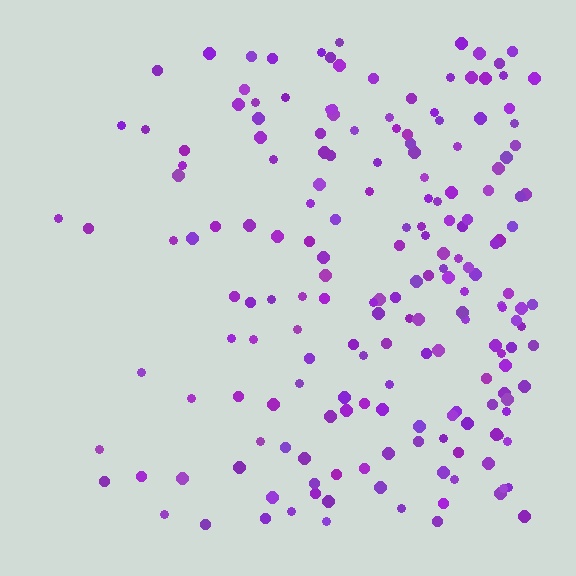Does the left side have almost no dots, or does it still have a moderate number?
Still a moderate number, just noticeably fewer than the right.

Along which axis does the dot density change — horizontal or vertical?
Horizontal.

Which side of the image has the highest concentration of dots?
The right.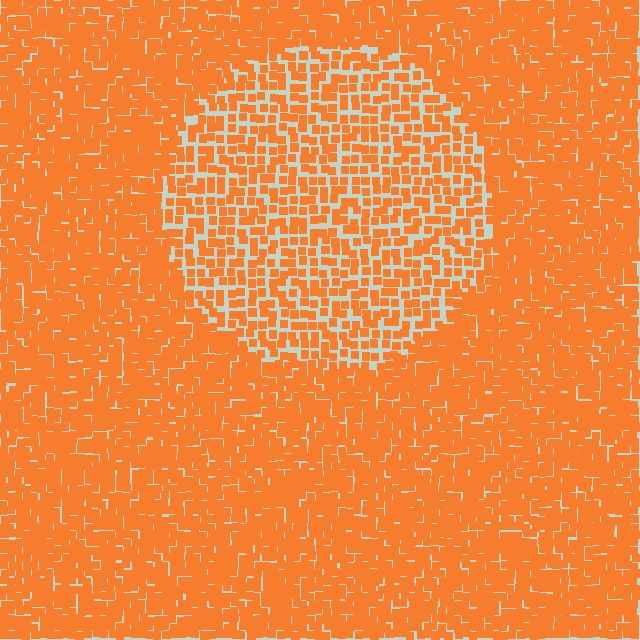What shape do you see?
I see a circle.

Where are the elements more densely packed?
The elements are more densely packed outside the circle boundary.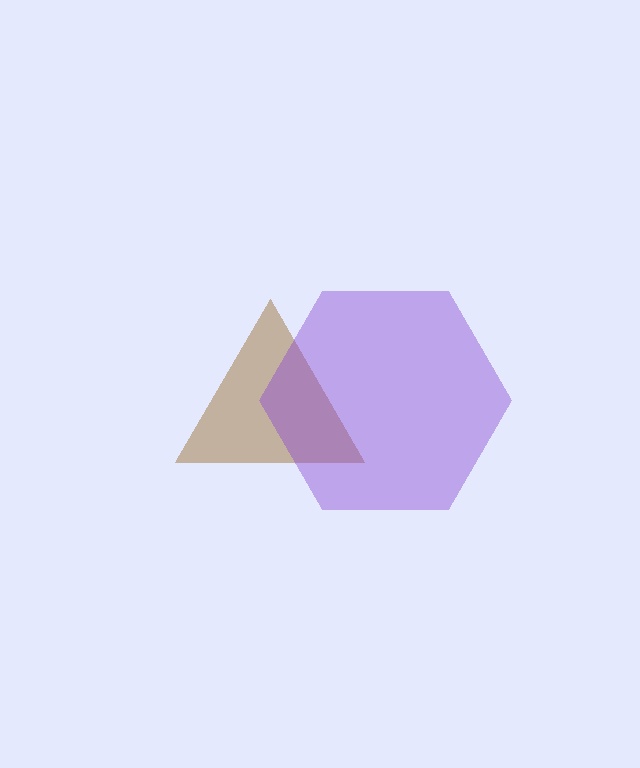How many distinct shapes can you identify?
There are 2 distinct shapes: a brown triangle, a purple hexagon.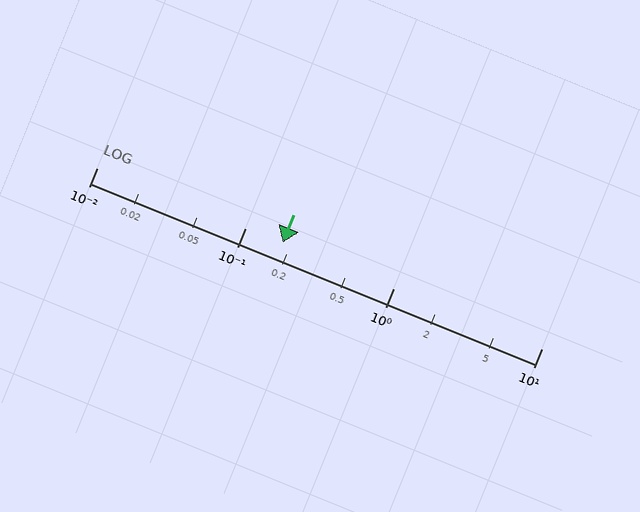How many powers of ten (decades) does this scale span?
The scale spans 3 decades, from 0.01 to 10.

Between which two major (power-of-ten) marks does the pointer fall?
The pointer is between 0.1 and 1.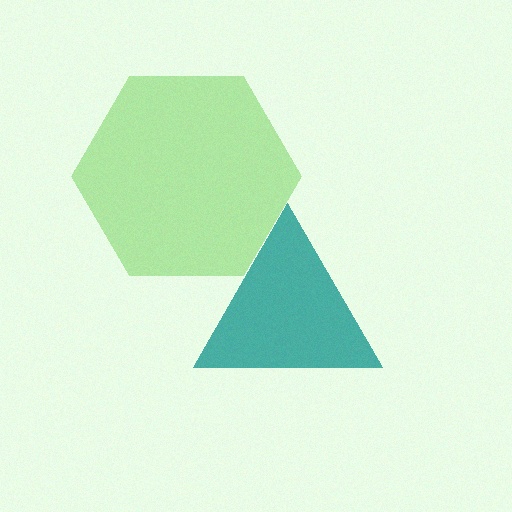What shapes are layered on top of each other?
The layered shapes are: a teal triangle, a lime hexagon.